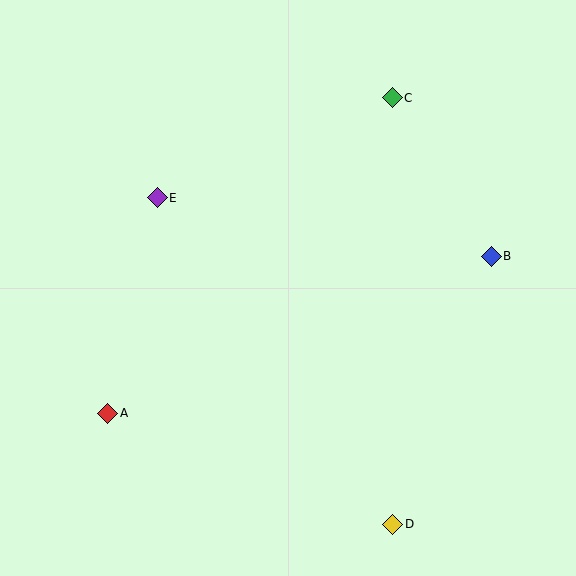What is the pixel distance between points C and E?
The distance between C and E is 255 pixels.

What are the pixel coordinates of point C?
Point C is at (392, 98).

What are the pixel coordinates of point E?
Point E is at (157, 198).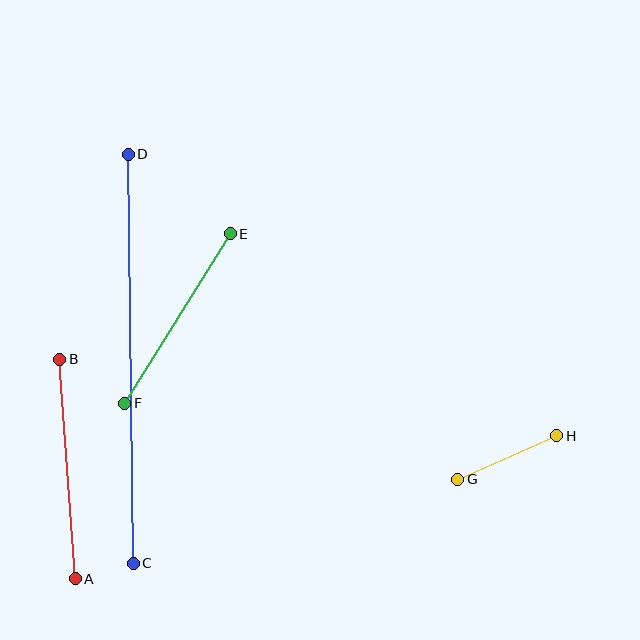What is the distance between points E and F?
The distance is approximately 200 pixels.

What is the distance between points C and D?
The distance is approximately 409 pixels.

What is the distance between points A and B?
The distance is approximately 220 pixels.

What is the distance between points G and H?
The distance is approximately 108 pixels.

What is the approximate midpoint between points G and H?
The midpoint is at approximately (507, 457) pixels.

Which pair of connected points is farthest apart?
Points C and D are farthest apart.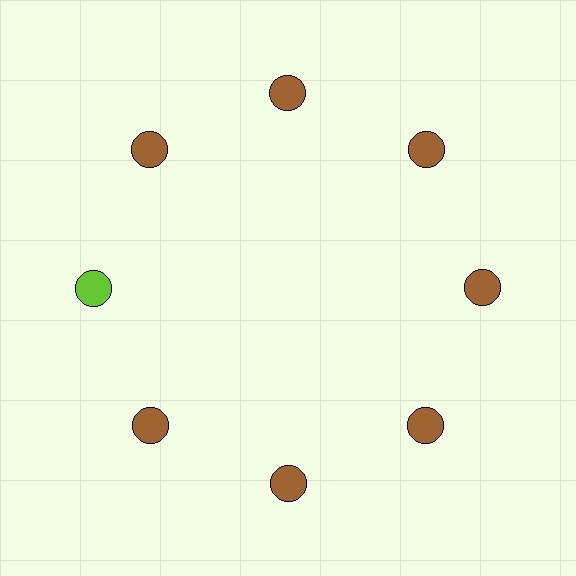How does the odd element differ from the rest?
It has a different color: lime instead of brown.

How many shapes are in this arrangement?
There are 8 shapes arranged in a ring pattern.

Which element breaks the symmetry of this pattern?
The lime circle at roughly the 9 o'clock position breaks the symmetry. All other shapes are brown circles.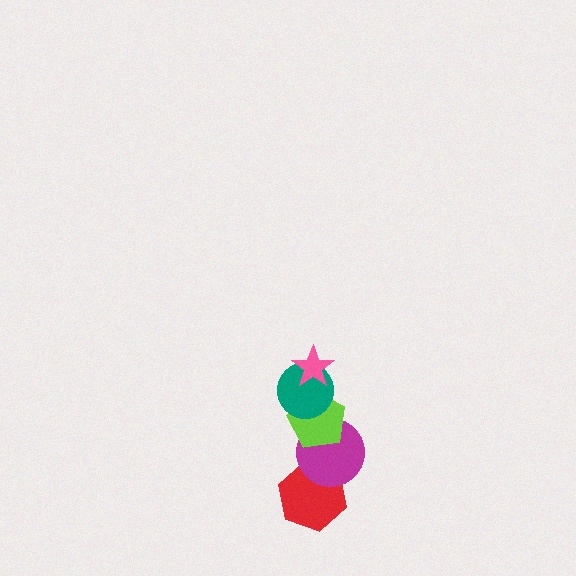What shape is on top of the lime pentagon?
The teal circle is on top of the lime pentagon.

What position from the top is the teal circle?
The teal circle is 2nd from the top.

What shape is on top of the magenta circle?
The lime pentagon is on top of the magenta circle.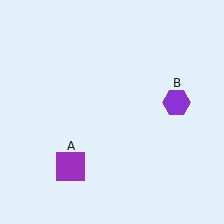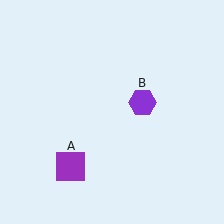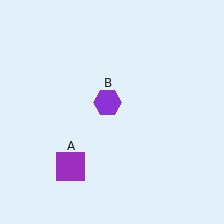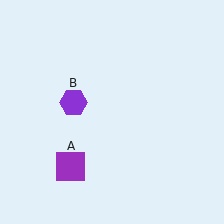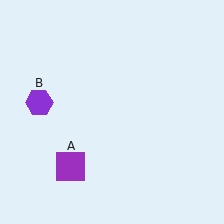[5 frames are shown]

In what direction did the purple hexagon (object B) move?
The purple hexagon (object B) moved left.